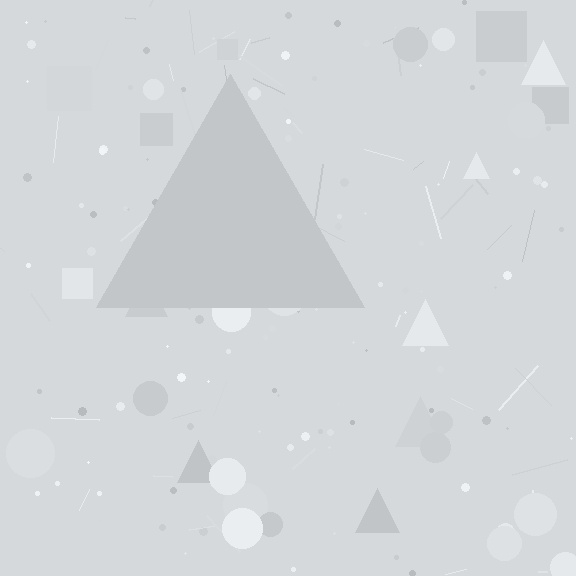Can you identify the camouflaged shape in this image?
The camouflaged shape is a triangle.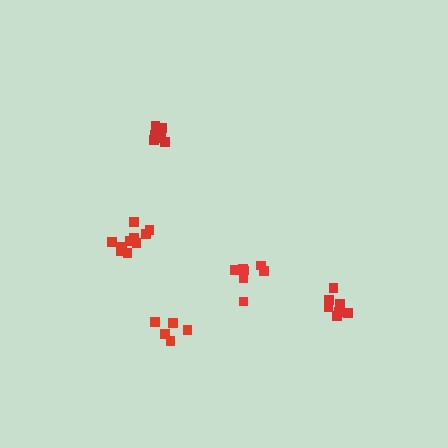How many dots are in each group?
Group 1: 7 dots, Group 2: 8 dots, Group 3: 7 dots, Group 4: 5 dots, Group 5: 11 dots (38 total).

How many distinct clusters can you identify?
There are 5 distinct clusters.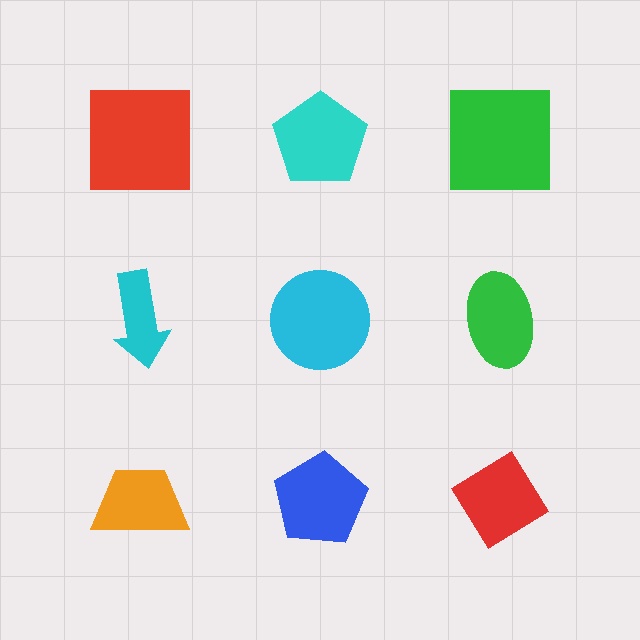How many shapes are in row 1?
3 shapes.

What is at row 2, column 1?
A cyan arrow.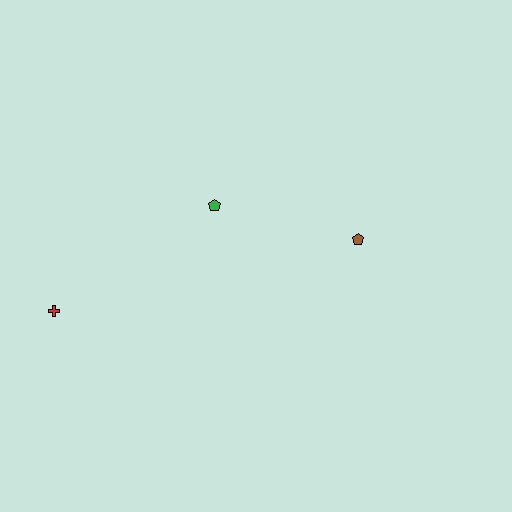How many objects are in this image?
There are 3 objects.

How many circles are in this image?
There are no circles.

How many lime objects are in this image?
There are no lime objects.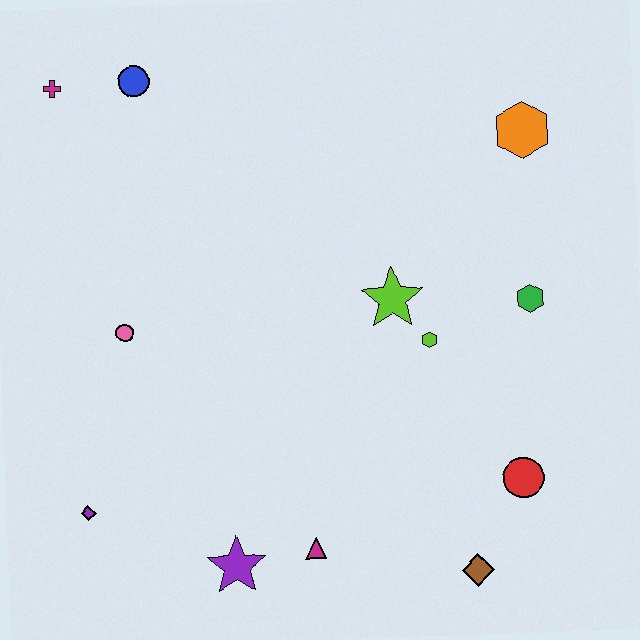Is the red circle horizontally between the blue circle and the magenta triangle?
No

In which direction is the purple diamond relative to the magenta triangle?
The purple diamond is to the left of the magenta triangle.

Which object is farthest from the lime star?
The magenta cross is farthest from the lime star.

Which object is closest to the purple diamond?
The purple star is closest to the purple diamond.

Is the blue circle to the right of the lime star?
No